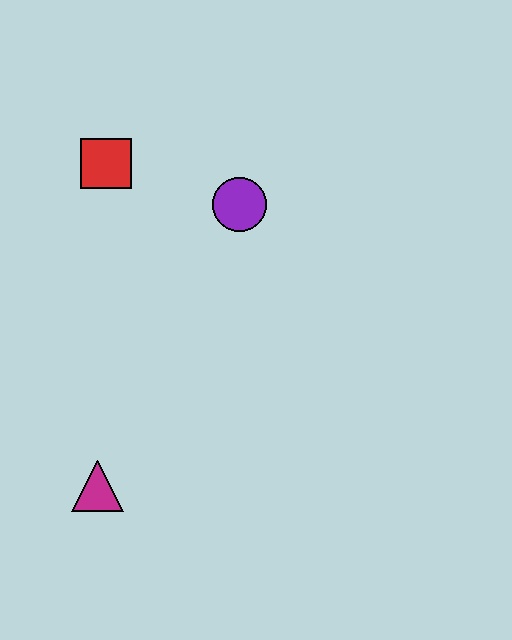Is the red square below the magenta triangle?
No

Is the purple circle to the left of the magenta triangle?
No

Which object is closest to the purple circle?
The red square is closest to the purple circle.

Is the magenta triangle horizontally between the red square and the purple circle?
No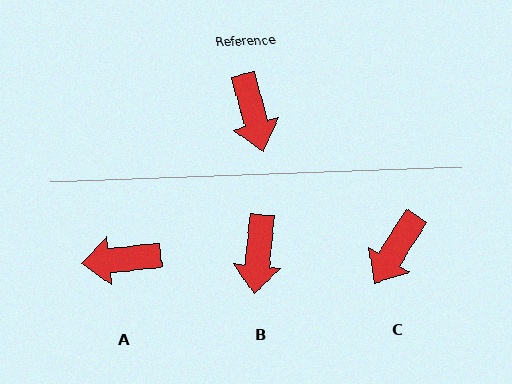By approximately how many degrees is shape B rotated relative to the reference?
Approximately 21 degrees clockwise.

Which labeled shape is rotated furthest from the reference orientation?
A, about 98 degrees away.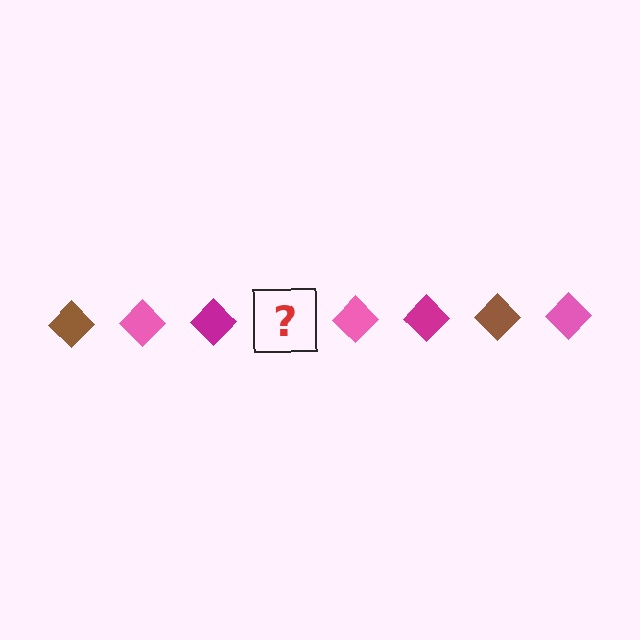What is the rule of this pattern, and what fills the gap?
The rule is that the pattern cycles through brown, pink, magenta diamonds. The gap should be filled with a brown diamond.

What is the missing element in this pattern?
The missing element is a brown diamond.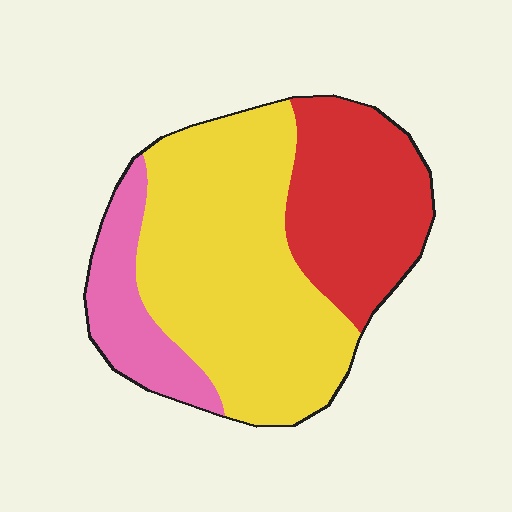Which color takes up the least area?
Pink, at roughly 15%.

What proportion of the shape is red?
Red takes up about one third (1/3) of the shape.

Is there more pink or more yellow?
Yellow.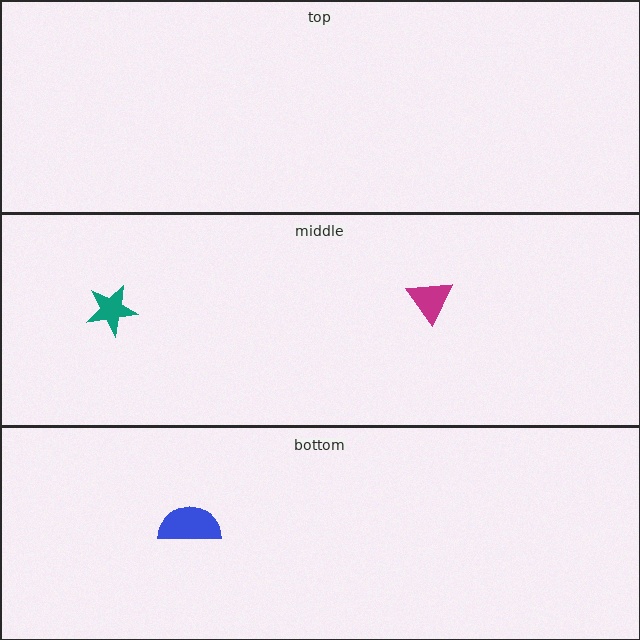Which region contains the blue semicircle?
The bottom region.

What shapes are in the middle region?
The teal star, the magenta triangle.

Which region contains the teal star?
The middle region.